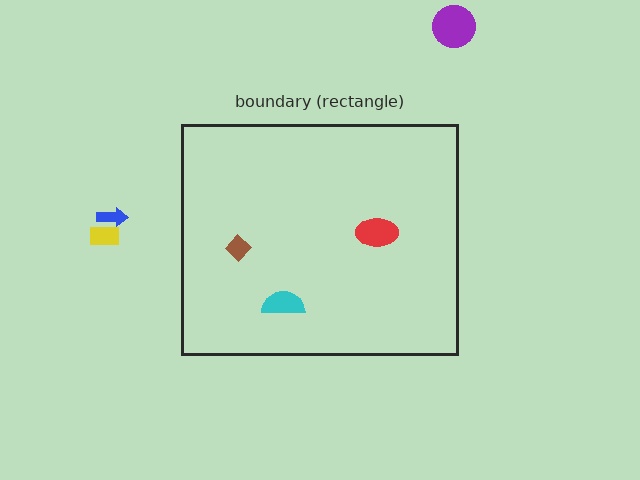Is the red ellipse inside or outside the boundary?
Inside.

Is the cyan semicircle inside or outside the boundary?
Inside.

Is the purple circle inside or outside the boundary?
Outside.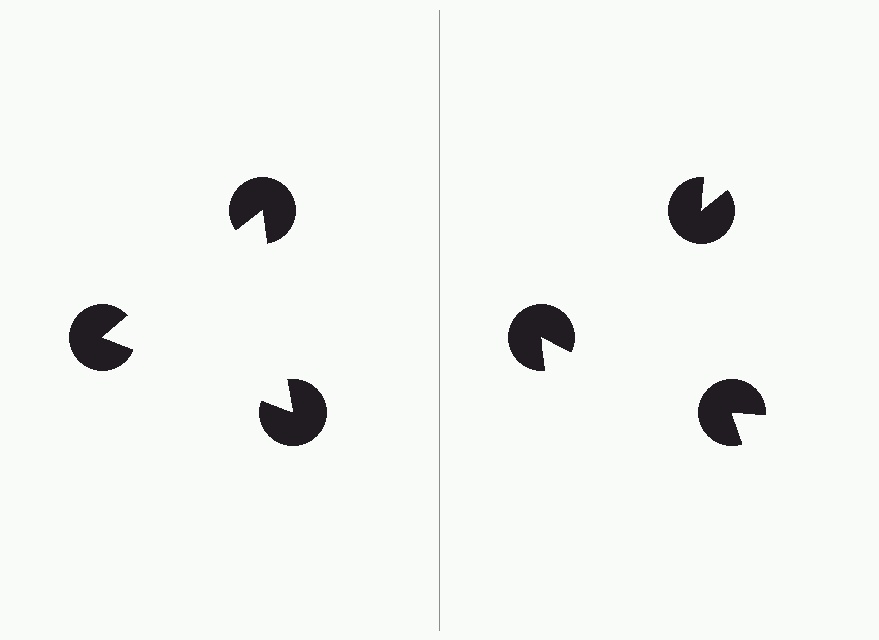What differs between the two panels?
The pac-man discs are positioned identically on both sides; only the wedge orientations differ. On the left they align to a triangle; on the right they are misaligned.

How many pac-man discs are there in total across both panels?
6 — 3 on each side.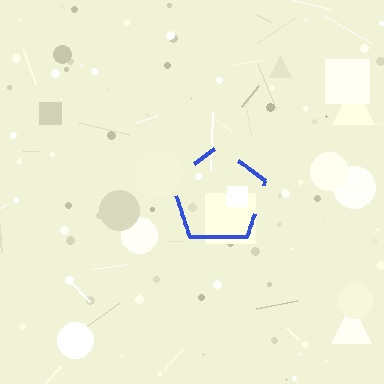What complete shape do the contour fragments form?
The contour fragments form a pentagon.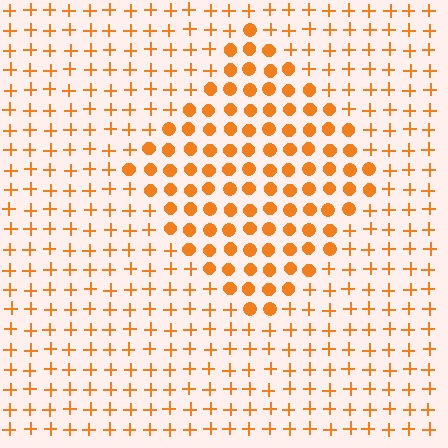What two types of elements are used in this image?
The image uses circles inside the diamond region and plus signs outside it.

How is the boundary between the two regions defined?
The boundary is defined by a change in element shape: circles inside vs. plus signs outside. All elements share the same color and spacing.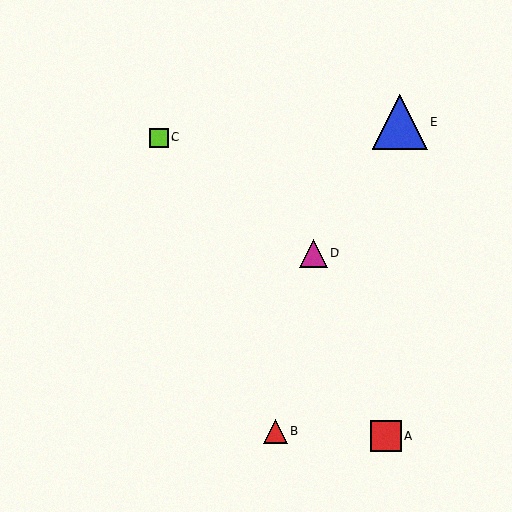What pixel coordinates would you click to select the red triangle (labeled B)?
Click at (275, 431) to select the red triangle B.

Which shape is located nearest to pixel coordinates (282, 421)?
The red triangle (labeled B) at (275, 431) is nearest to that location.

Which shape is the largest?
The blue triangle (labeled E) is the largest.